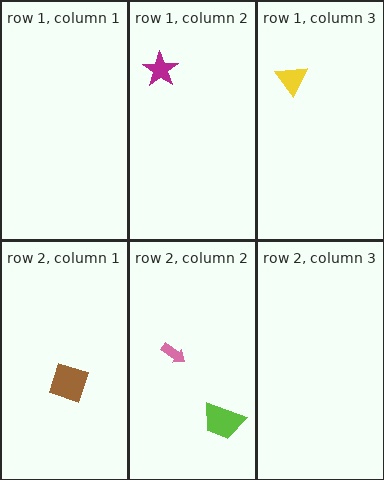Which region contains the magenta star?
The row 1, column 2 region.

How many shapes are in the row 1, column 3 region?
1.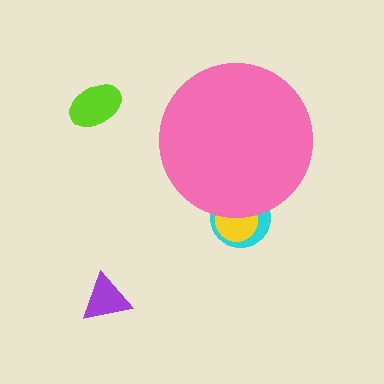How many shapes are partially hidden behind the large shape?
2 shapes are partially hidden.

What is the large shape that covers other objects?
A pink circle.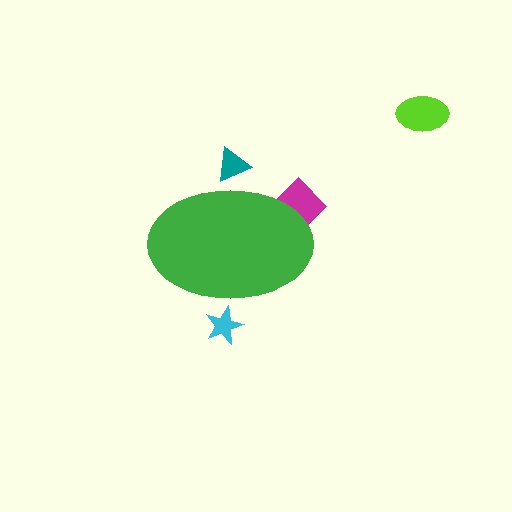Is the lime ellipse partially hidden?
No, the lime ellipse is fully visible.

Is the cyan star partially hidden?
Yes, the cyan star is partially hidden behind the green ellipse.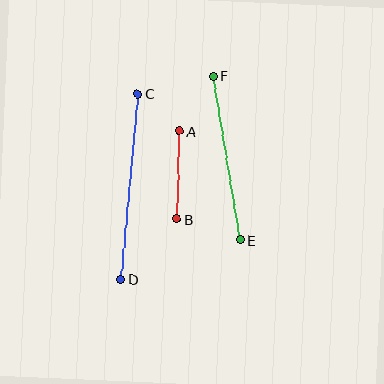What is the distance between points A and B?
The distance is approximately 88 pixels.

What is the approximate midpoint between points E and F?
The midpoint is at approximately (227, 158) pixels.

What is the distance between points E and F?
The distance is approximately 166 pixels.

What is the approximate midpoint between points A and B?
The midpoint is at approximately (178, 175) pixels.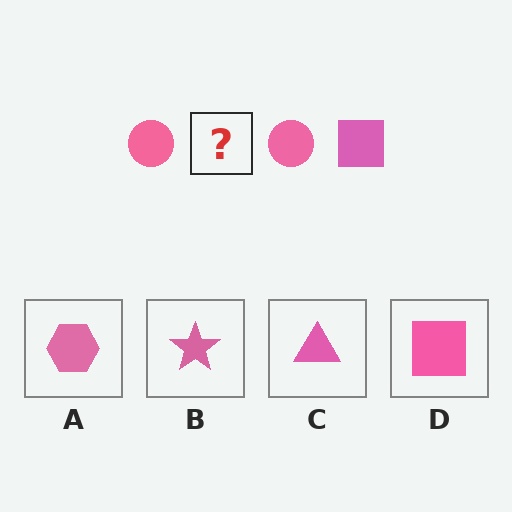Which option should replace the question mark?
Option D.